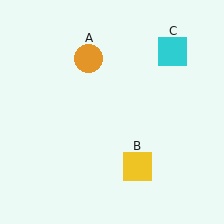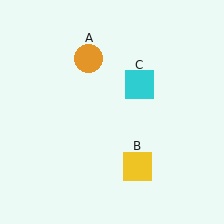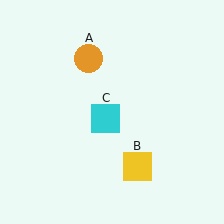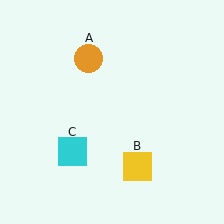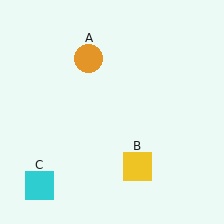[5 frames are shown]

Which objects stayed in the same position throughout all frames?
Orange circle (object A) and yellow square (object B) remained stationary.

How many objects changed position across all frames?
1 object changed position: cyan square (object C).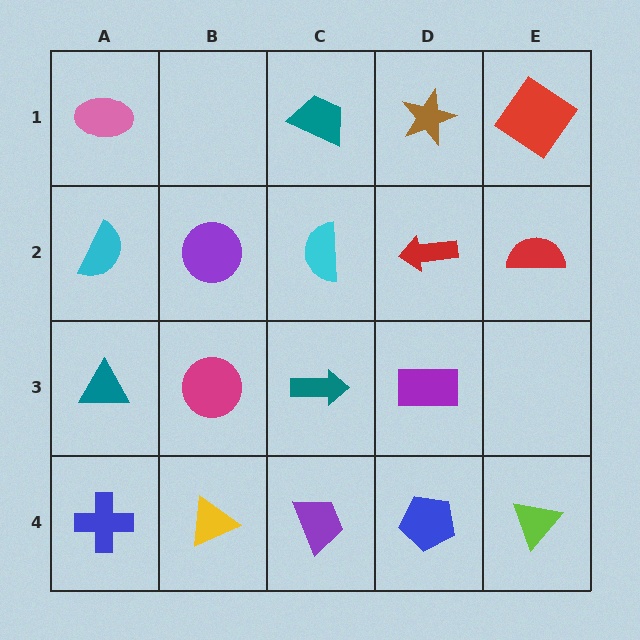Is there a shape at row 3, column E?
No, that cell is empty.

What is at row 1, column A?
A pink ellipse.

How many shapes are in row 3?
4 shapes.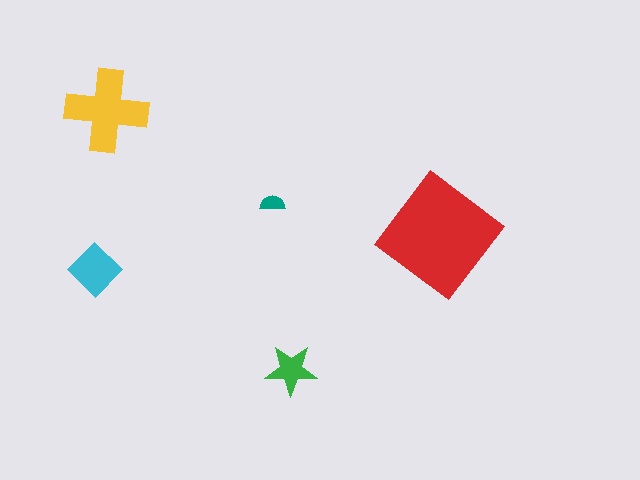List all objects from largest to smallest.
The red diamond, the yellow cross, the cyan diamond, the green star, the teal semicircle.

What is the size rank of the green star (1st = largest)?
4th.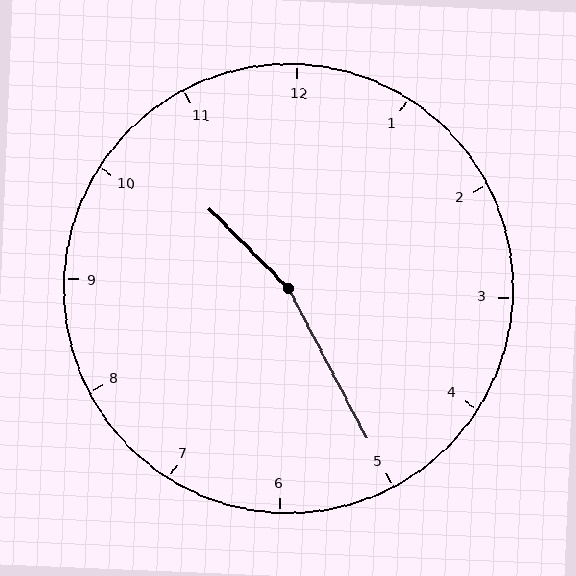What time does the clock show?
10:25.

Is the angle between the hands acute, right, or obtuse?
It is obtuse.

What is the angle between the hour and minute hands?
Approximately 162 degrees.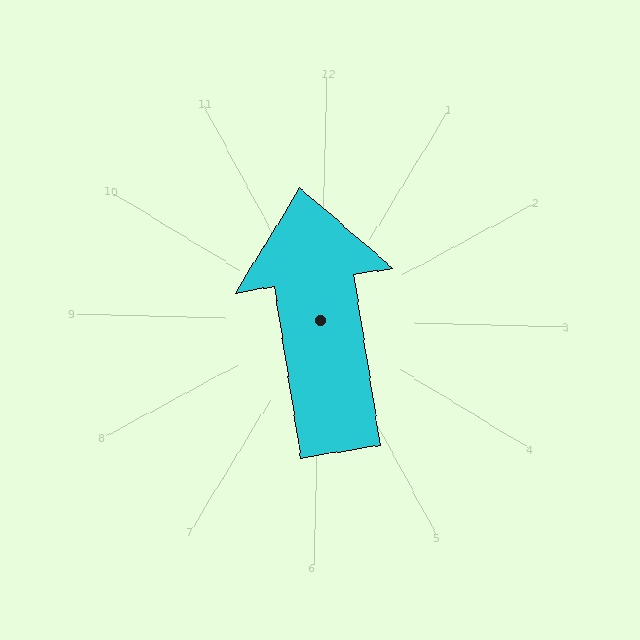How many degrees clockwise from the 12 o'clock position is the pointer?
Approximately 350 degrees.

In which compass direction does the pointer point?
North.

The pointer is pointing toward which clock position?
Roughly 12 o'clock.